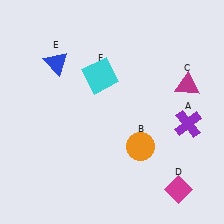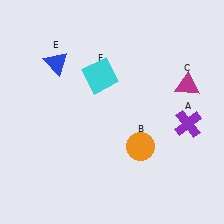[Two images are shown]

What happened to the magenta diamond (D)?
The magenta diamond (D) was removed in Image 2. It was in the bottom-right area of Image 1.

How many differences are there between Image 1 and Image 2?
There is 1 difference between the two images.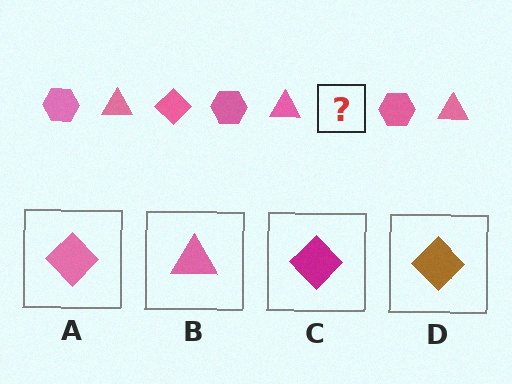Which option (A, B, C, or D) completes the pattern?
A.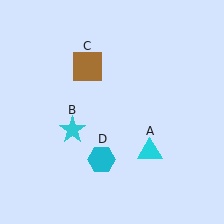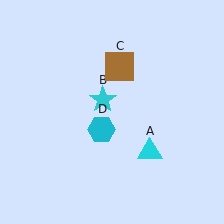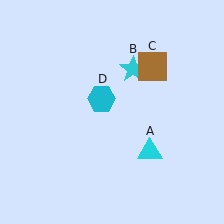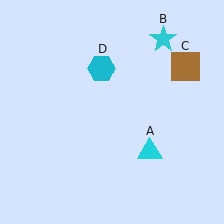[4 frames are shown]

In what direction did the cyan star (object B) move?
The cyan star (object B) moved up and to the right.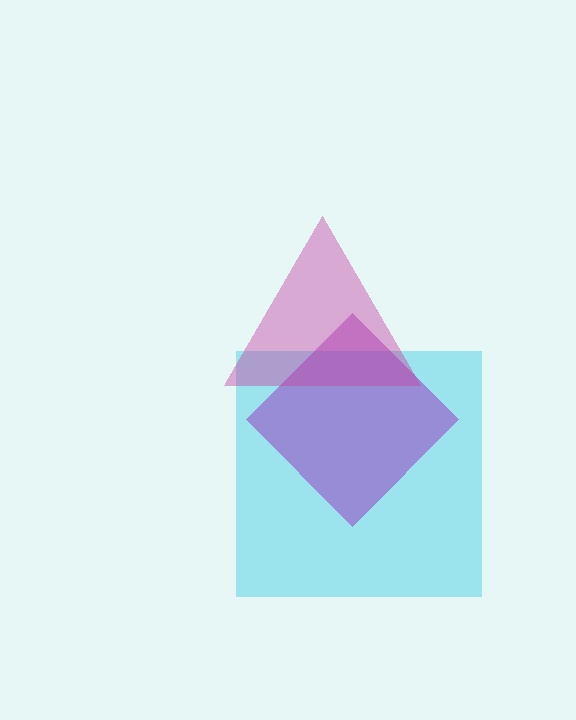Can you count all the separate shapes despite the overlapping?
Yes, there are 3 separate shapes.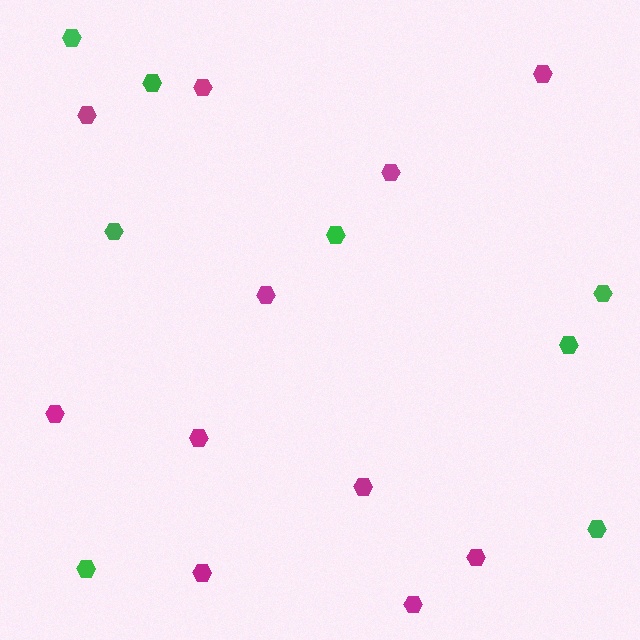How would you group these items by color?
There are 2 groups: one group of magenta hexagons (11) and one group of green hexagons (8).